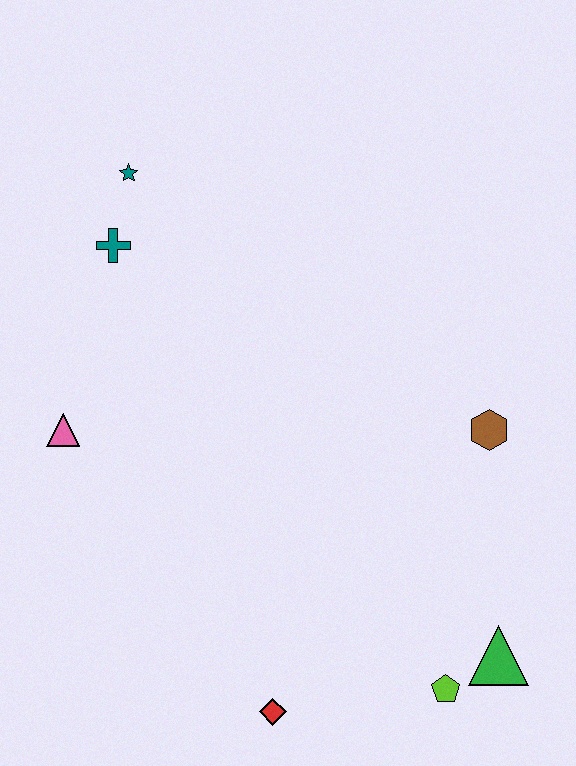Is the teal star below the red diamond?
No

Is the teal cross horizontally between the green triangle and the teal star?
No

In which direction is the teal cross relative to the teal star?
The teal cross is below the teal star.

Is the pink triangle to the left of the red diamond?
Yes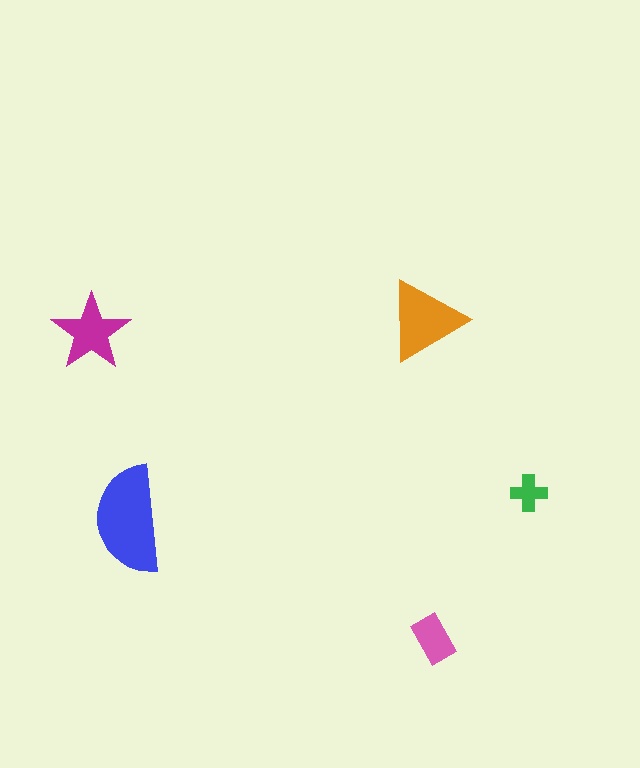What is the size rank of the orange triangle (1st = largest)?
2nd.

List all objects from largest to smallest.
The blue semicircle, the orange triangle, the magenta star, the pink rectangle, the green cross.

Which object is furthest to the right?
The green cross is rightmost.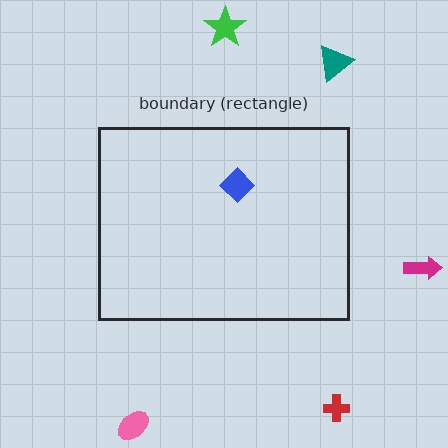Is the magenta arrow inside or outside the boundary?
Outside.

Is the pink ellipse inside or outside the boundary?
Outside.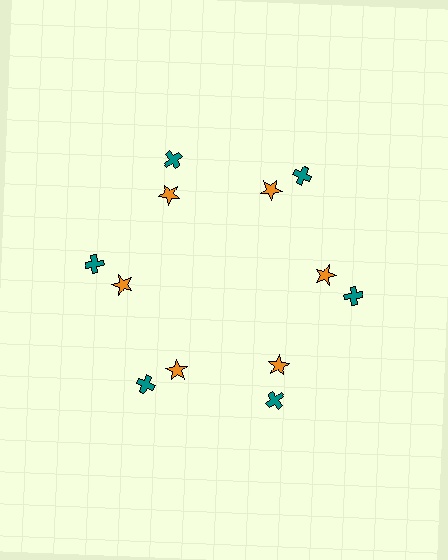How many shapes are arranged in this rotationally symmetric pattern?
There are 12 shapes, arranged in 6 groups of 2.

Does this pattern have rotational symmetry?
Yes, this pattern has 6-fold rotational symmetry. It looks the same after rotating 60 degrees around the center.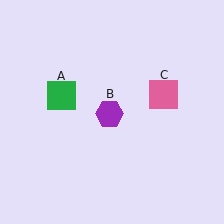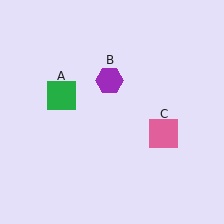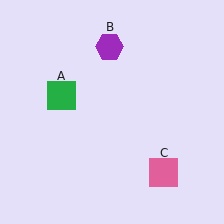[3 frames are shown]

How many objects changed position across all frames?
2 objects changed position: purple hexagon (object B), pink square (object C).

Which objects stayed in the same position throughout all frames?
Green square (object A) remained stationary.